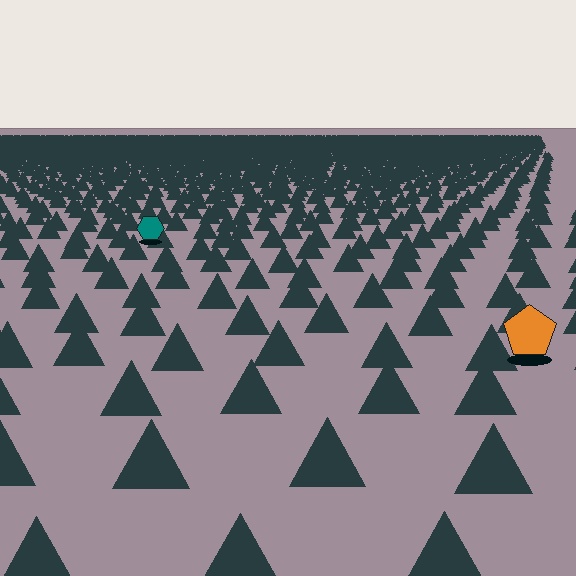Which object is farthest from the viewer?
The teal hexagon is farthest from the viewer. It appears smaller and the ground texture around it is denser.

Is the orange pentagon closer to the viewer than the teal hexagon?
Yes. The orange pentagon is closer — you can tell from the texture gradient: the ground texture is coarser near it.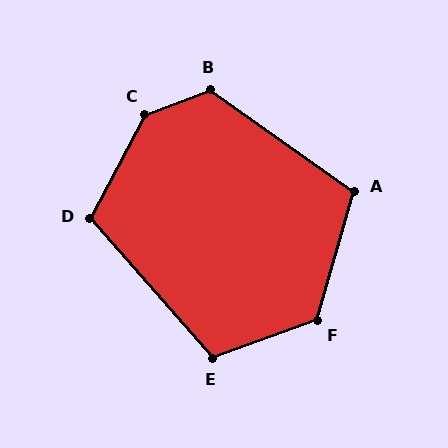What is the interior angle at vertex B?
Approximately 124 degrees (obtuse).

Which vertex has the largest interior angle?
C, at approximately 139 degrees.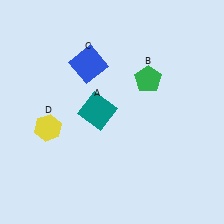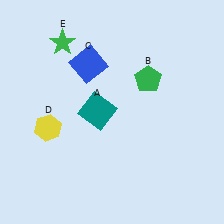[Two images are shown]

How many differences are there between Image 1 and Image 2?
There is 1 difference between the two images.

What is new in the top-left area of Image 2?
A green star (E) was added in the top-left area of Image 2.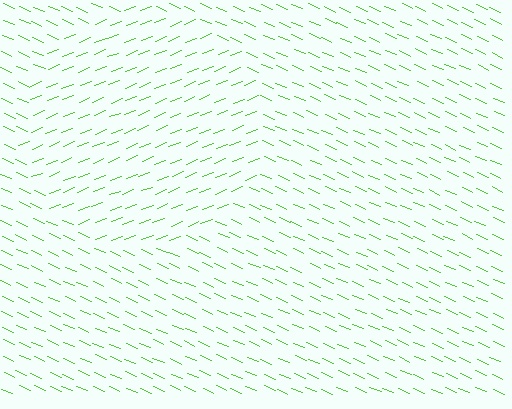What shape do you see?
I see a circle.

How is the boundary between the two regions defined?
The boundary is defined purely by a change in line orientation (approximately 45 degrees difference). All lines are the same color and thickness.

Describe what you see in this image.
The image is filled with small lime line segments. A circle region in the image has lines oriented differently from the surrounding lines, creating a visible texture boundary.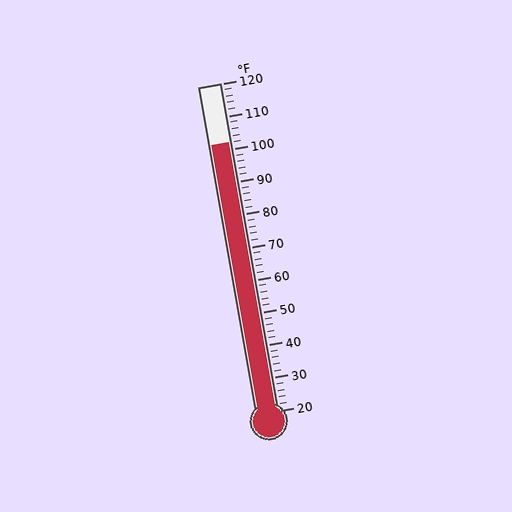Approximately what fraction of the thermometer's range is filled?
The thermometer is filled to approximately 80% of its range.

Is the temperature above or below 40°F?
The temperature is above 40°F.